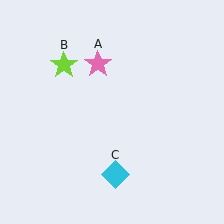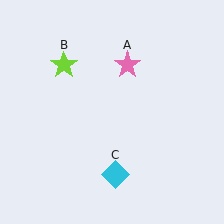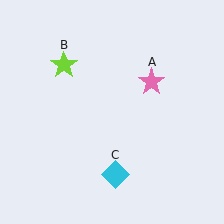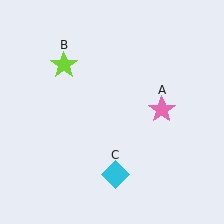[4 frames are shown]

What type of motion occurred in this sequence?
The pink star (object A) rotated clockwise around the center of the scene.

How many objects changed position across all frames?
1 object changed position: pink star (object A).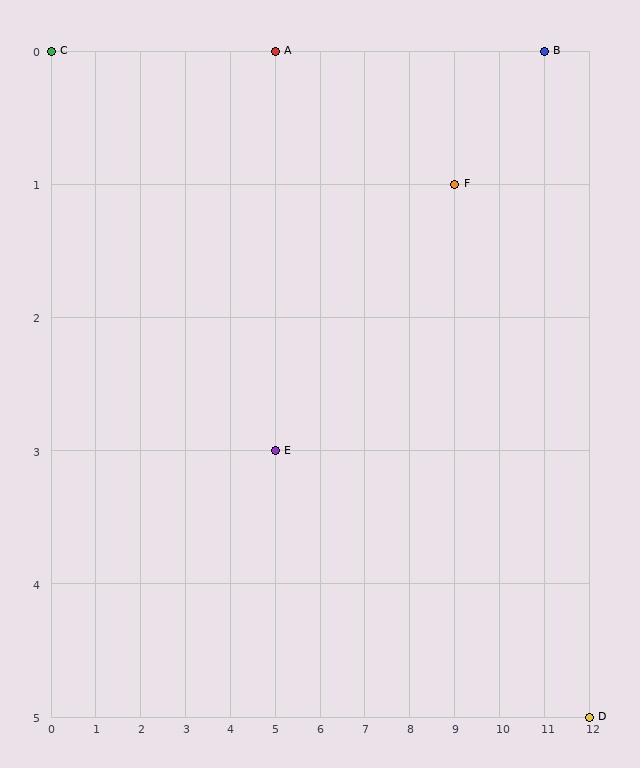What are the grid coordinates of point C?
Point C is at grid coordinates (0, 0).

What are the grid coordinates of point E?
Point E is at grid coordinates (5, 3).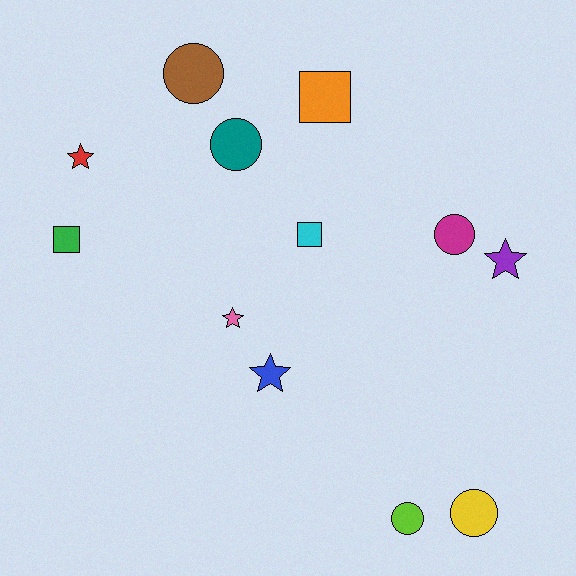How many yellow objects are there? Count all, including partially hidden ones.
There is 1 yellow object.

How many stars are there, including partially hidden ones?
There are 4 stars.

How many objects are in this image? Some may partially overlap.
There are 12 objects.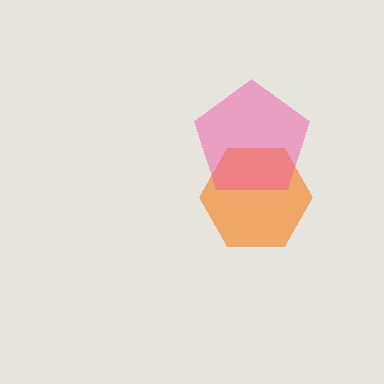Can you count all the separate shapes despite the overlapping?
Yes, there are 2 separate shapes.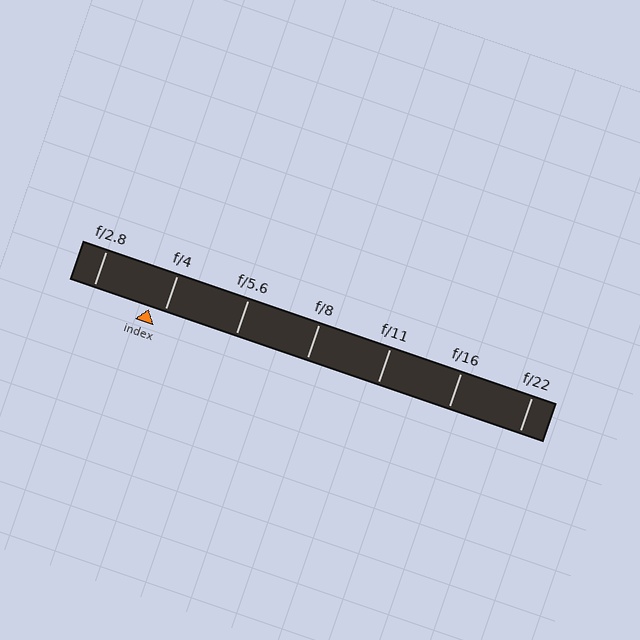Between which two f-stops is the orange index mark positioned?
The index mark is between f/2.8 and f/4.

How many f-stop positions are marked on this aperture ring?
There are 7 f-stop positions marked.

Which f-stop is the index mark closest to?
The index mark is closest to f/4.